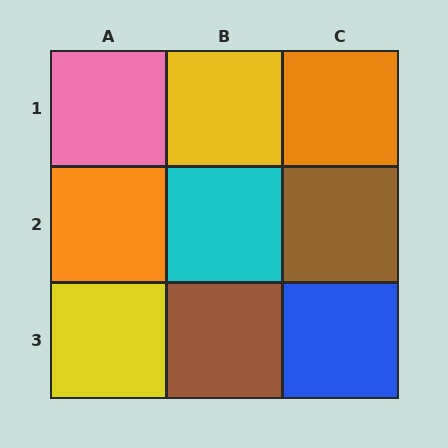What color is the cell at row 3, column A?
Yellow.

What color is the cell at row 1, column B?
Yellow.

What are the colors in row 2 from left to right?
Orange, cyan, brown.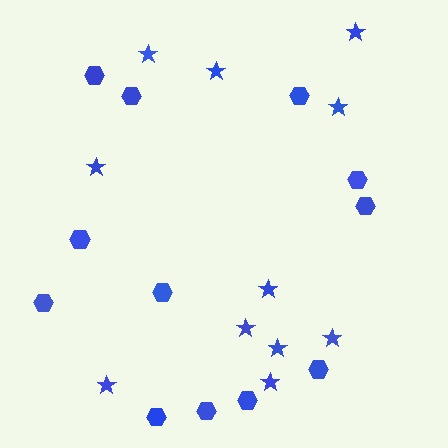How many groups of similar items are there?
There are 2 groups: one group of stars (11) and one group of hexagons (12).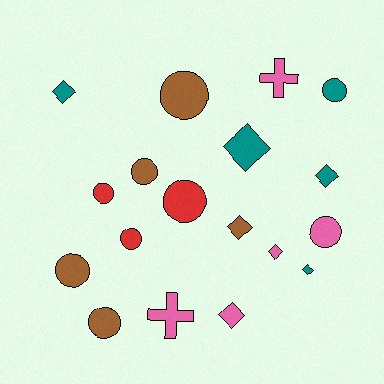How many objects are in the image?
There are 18 objects.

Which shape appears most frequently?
Circle, with 9 objects.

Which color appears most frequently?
Brown, with 5 objects.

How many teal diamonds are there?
There are 4 teal diamonds.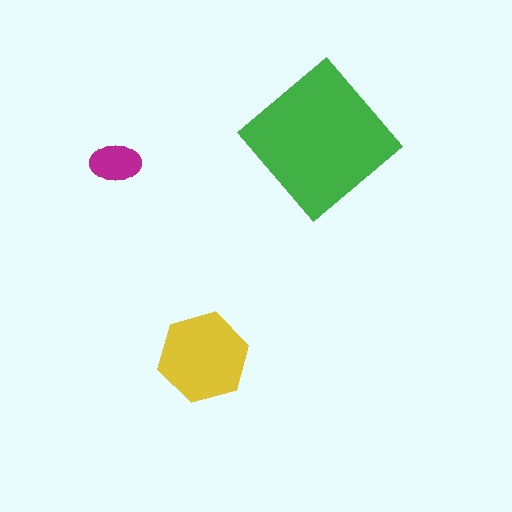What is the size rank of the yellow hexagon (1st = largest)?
2nd.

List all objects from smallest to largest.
The magenta ellipse, the yellow hexagon, the green diamond.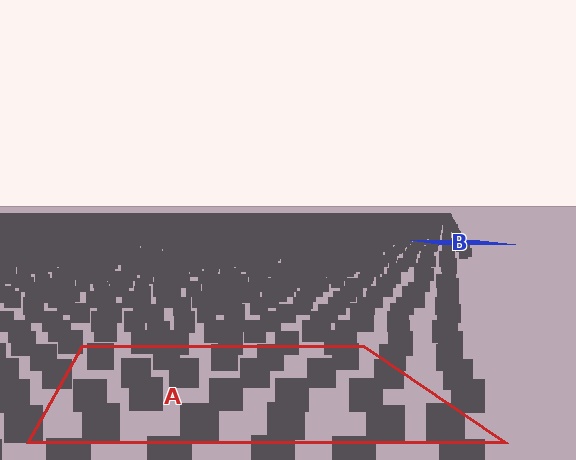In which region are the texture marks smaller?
The texture marks are smaller in region B, because it is farther away.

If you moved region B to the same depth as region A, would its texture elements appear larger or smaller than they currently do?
They would appear larger. At a closer depth, the same texture elements are projected at a bigger on-screen size.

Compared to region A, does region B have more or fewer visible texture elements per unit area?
Region B has more texture elements per unit area — they are packed more densely because it is farther away.